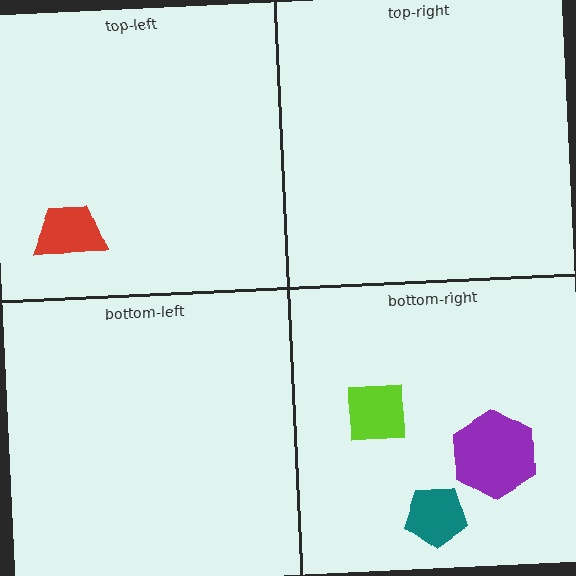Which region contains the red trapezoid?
The top-left region.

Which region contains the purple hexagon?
The bottom-right region.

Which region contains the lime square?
The bottom-right region.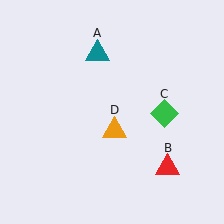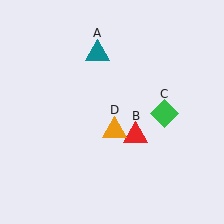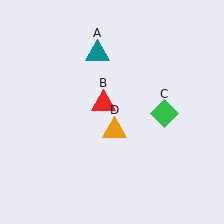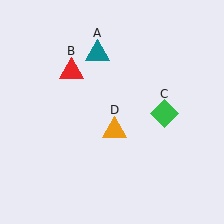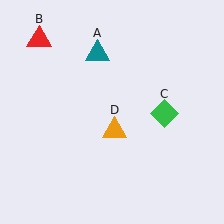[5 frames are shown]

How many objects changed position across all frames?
1 object changed position: red triangle (object B).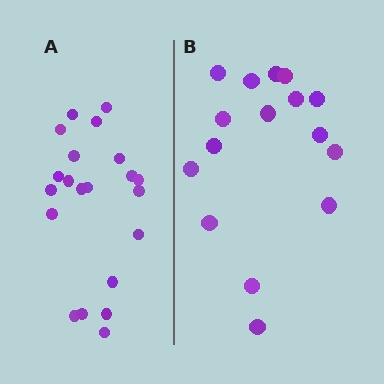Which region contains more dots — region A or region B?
Region A (the left region) has more dots.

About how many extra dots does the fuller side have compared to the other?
Region A has about 5 more dots than region B.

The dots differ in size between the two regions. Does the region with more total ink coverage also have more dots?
No. Region B has more total ink coverage because its dots are larger, but region A actually contains more individual dots. Total area can be misleading — the number of items is what matters here.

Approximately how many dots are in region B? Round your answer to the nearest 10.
About 20 dots. (The exact count is 16, which rounds to 20.)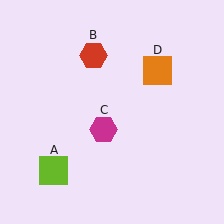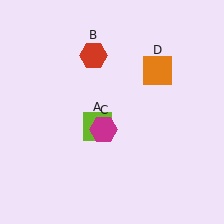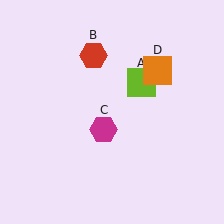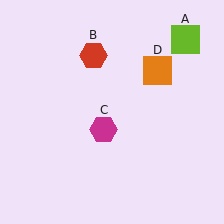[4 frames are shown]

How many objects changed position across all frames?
1 object changed position: lime square (object A).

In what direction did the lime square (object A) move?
The lime square (object A) moved up and to the right.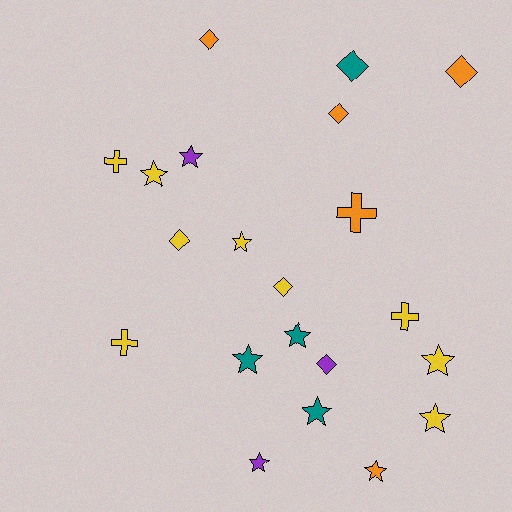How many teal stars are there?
There are 3 teal stars.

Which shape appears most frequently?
Star, with 10 objects.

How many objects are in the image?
There are 21 objects.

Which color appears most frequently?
Yellow, with 9 objects.